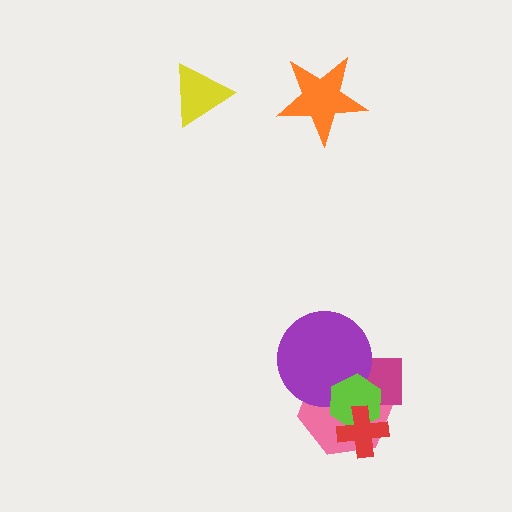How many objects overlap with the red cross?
3 objects overlap with the red cross.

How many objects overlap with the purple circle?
3 objects overlap with the purple circle.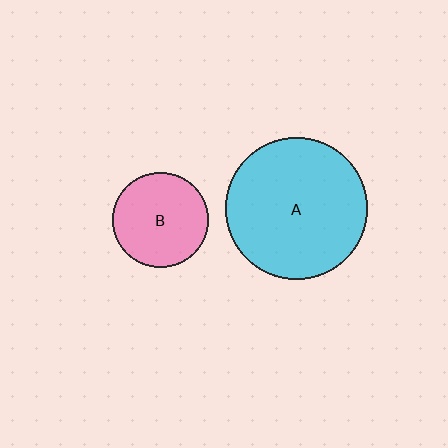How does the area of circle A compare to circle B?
Approximately 2.3 times.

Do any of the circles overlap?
No, none of the circles overlap.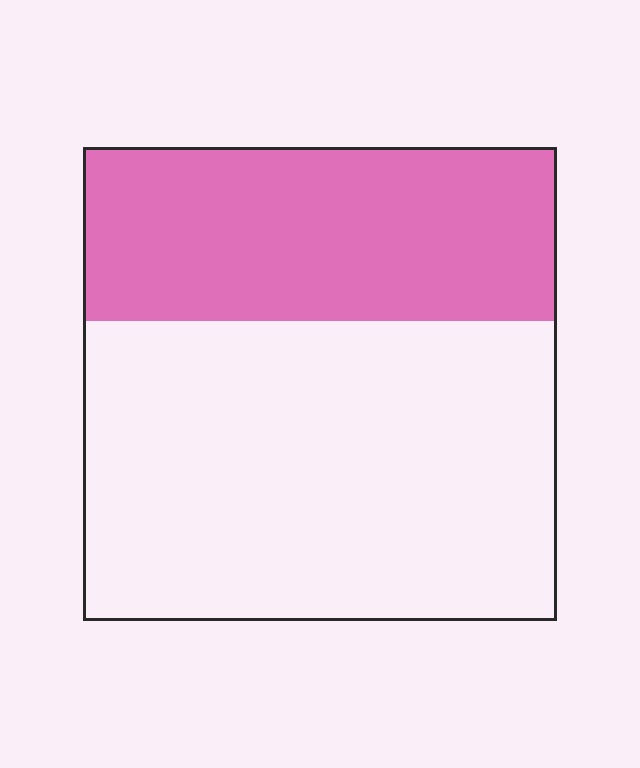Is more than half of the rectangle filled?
No.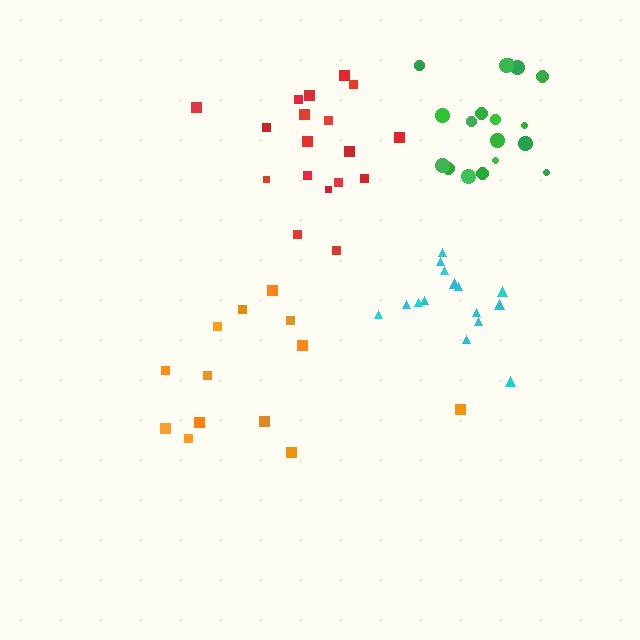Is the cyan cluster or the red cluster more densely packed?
Red.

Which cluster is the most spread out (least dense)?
Orange.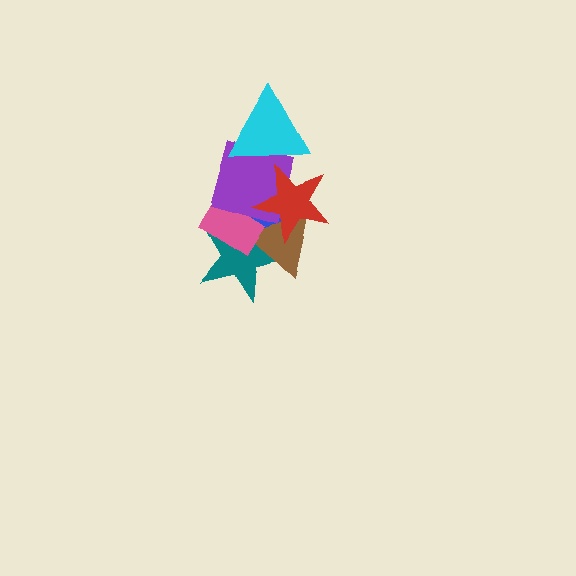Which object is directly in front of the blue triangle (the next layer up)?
The brown triangle is directly in front of the blue triangle.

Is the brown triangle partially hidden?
Yes, it is partially covered by another shape.